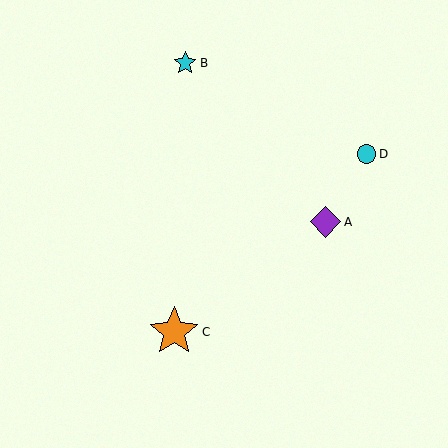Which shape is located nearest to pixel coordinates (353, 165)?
The cyan circle (labeled D) at (367, 154) is nearest to that location.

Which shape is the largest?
The orange star (labeled C) is the largest.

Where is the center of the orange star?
The center of the orange star is at (174, 332).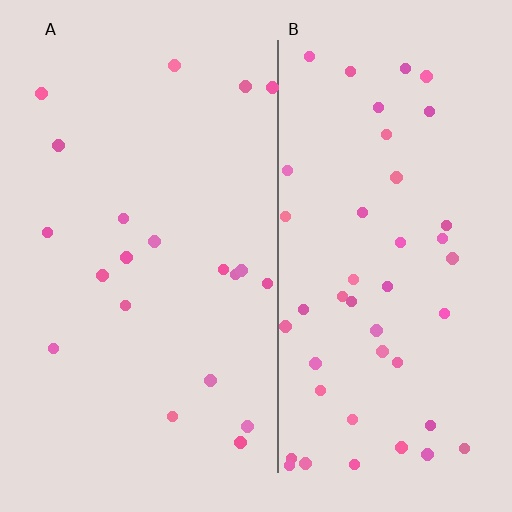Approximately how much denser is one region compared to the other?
Approximately 2.2× — region B over region A.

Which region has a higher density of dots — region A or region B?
B (the right).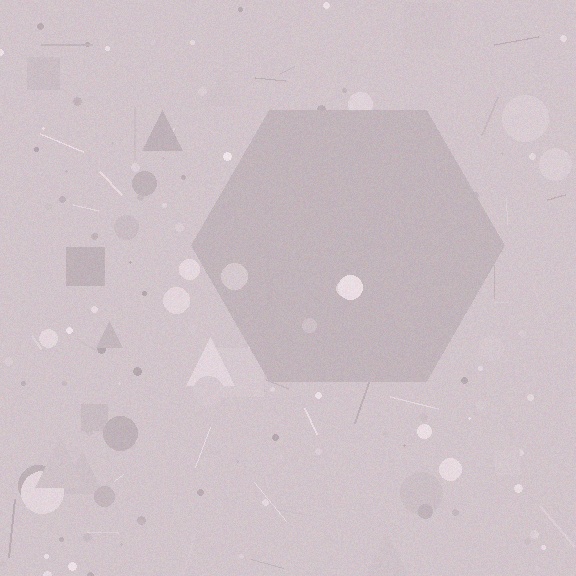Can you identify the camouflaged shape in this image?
The camouflaged shape is a hexagon.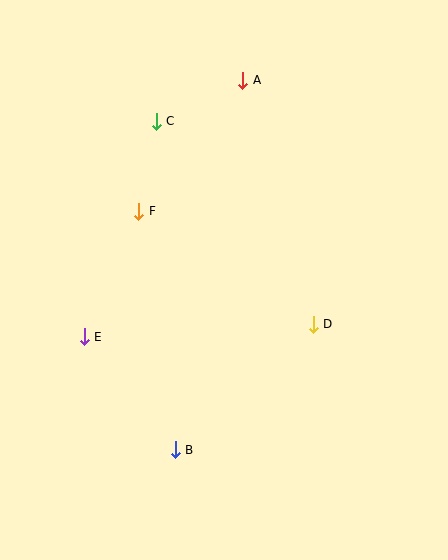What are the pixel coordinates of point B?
Point B is at (175, 450).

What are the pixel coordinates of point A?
Point A is at (243, 80).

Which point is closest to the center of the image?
Point D at (313, 324) is closest to the center.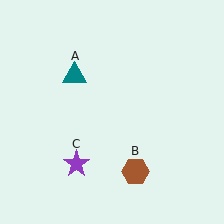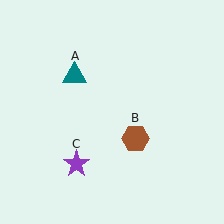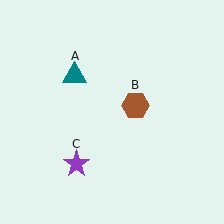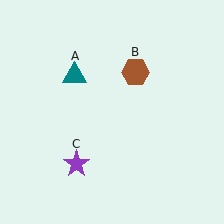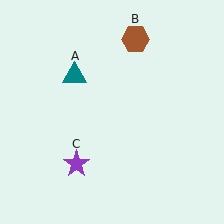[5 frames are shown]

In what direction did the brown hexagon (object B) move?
The brown hexagon (object B) moved up.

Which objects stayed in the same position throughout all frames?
Teal triangle (object A) and purple star (object C) remained stationary.